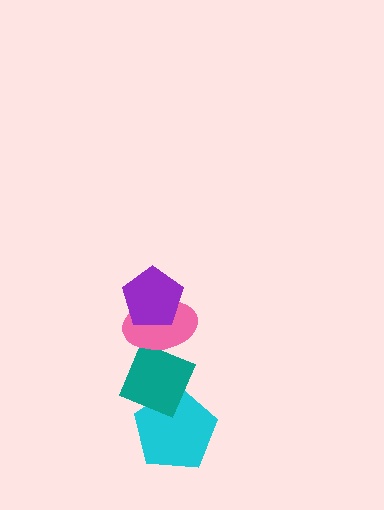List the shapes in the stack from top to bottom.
From top to bottom: the purple pentagon, the pink ellipse, the teal diamond, the cyan pentagon.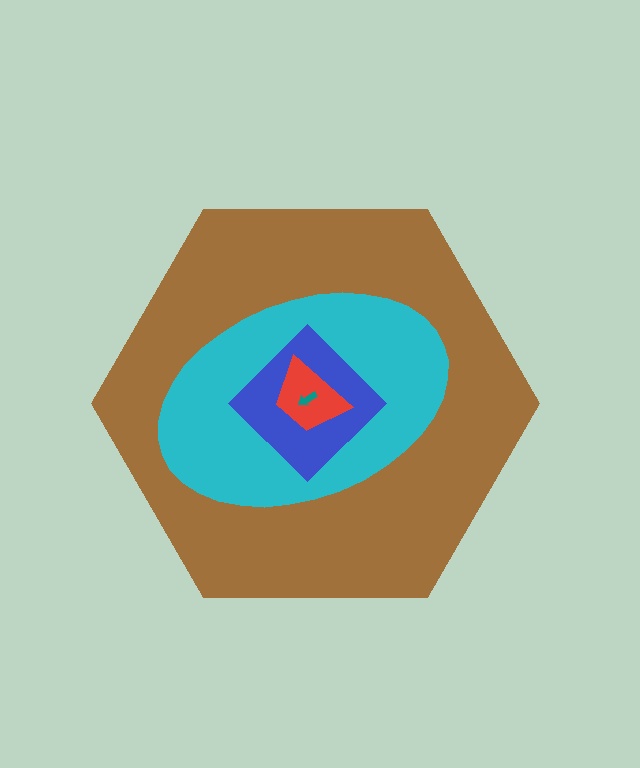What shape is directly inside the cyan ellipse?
The blue diamond.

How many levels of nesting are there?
5.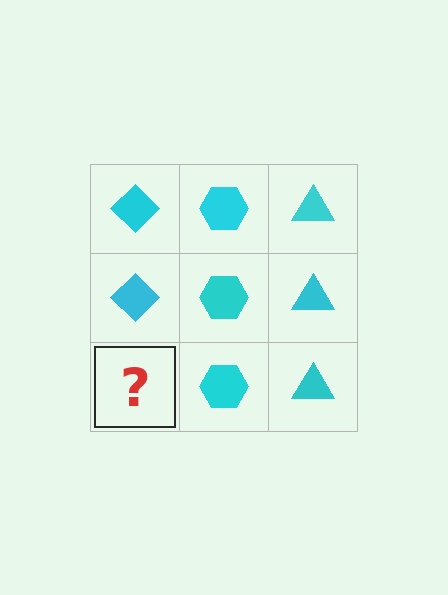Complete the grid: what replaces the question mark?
The question mark should be replaced with a cyan diamond.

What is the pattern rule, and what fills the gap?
The rule is that each column has a consistent shape. The gap should be filled with a cyan diamond.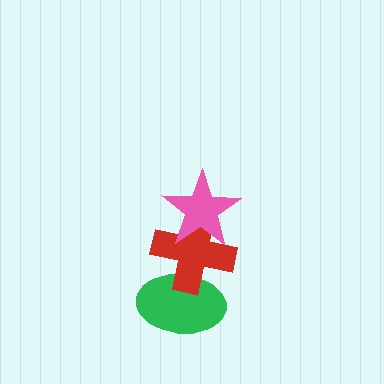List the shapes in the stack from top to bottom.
From top to bottom: the pink star, the red cross, the green ellipse.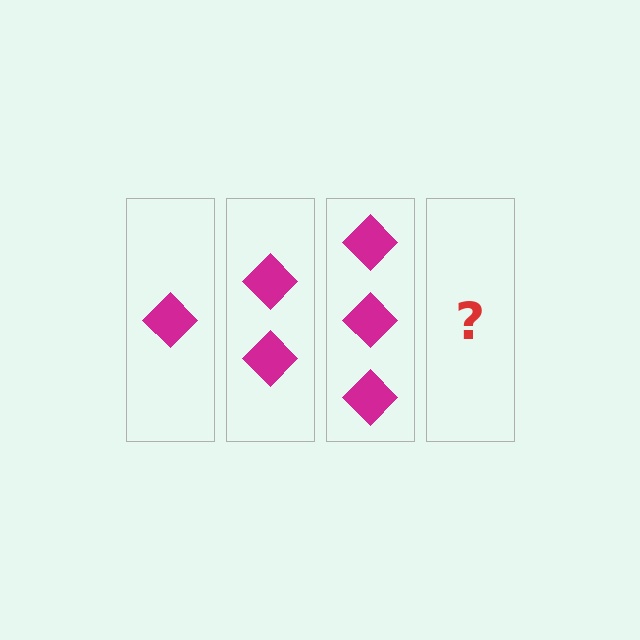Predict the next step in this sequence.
The next step is 4 diamonds.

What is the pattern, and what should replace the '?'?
The pattern is that each step adds one more diamond. The '?' should be 4 diamonds.